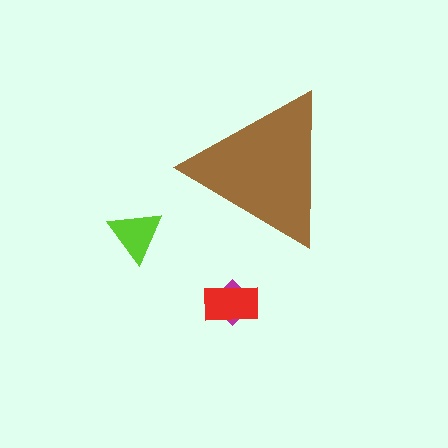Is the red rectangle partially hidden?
No, the red rectangle is fully visible.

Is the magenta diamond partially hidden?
No, the magenta diamond is fully visible.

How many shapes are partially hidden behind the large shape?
0 shapes are partially hidden.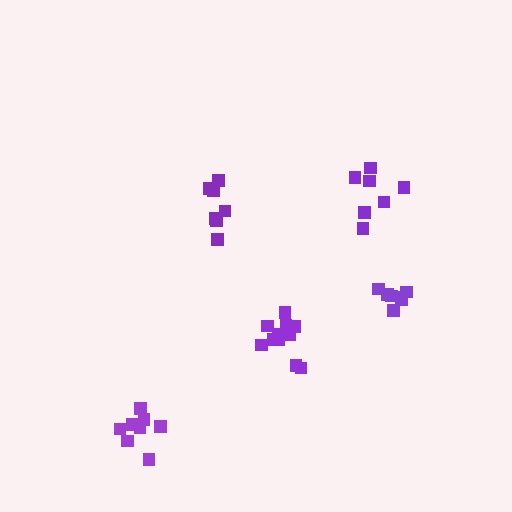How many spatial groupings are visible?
There are 5 spatial groupings.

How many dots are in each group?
Group 1: 7 dots, Group 2: 11 dots, Group 3: 7 dots, Group 4: 7 dots, Group 5: 8 dots (40 total).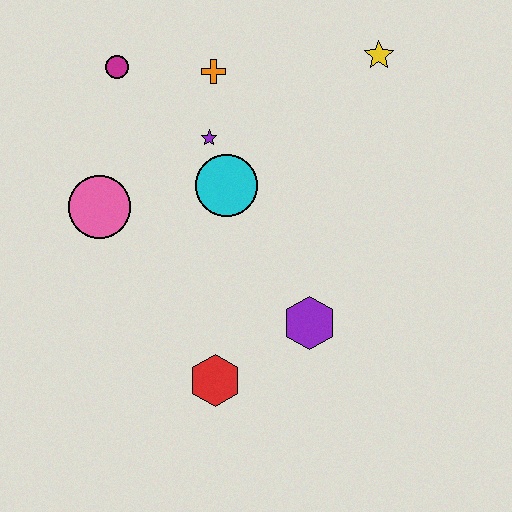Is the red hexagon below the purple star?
Yes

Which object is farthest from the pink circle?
The yellow star is farthest from the pink circle.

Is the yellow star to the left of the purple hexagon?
No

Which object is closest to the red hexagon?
The purple hexagon is closest to the red hexagon.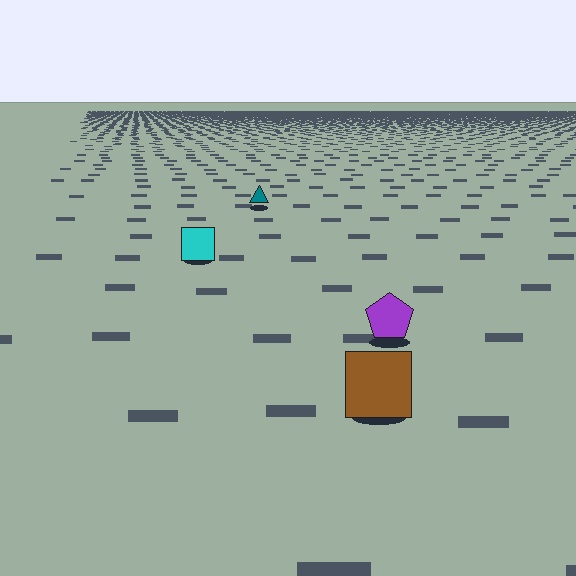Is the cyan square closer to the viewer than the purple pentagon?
No. The purple pentagon is closer — you can tell from the texture gradient: the ground texture is coarser near it.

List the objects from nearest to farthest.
From nearest to farthest: the brown square, the purple pentagon, the cyan square, the teal triangle.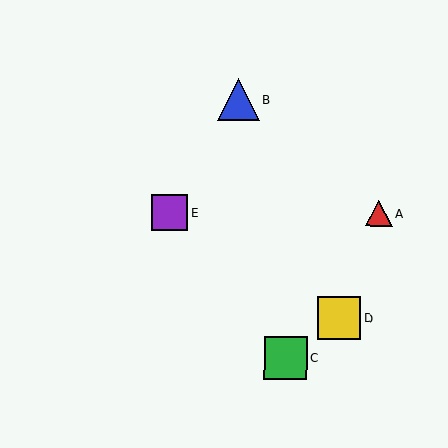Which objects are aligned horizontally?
Objects A, E are aligned horizontally.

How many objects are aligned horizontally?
2 objects (A, E) are aligned horizontally.